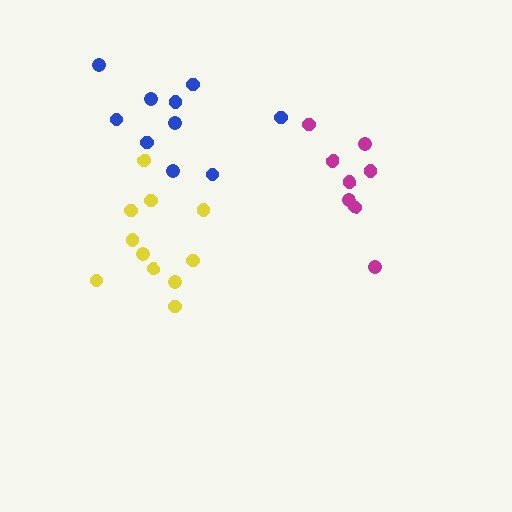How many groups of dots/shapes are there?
There are 3 groups.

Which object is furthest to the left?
The yellow cluster is leftmost.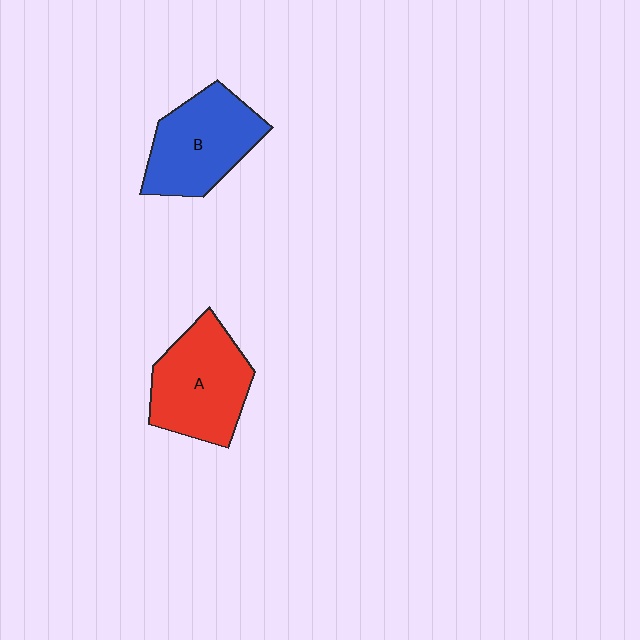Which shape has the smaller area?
Shape B (blue).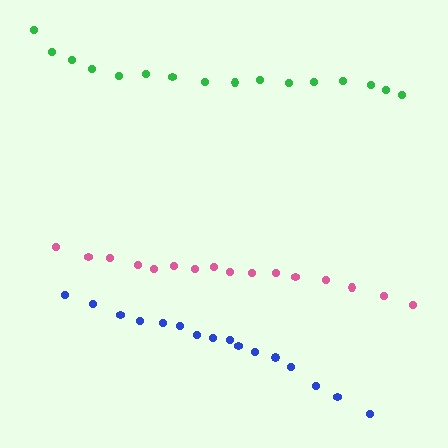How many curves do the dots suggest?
There are 3 distinct paths.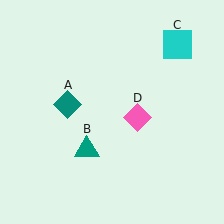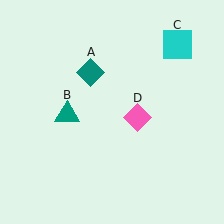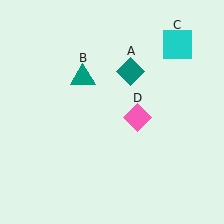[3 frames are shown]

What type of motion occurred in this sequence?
The teal diamond (object A), teal triangle (object B) rotated clockwise around the center of the scene.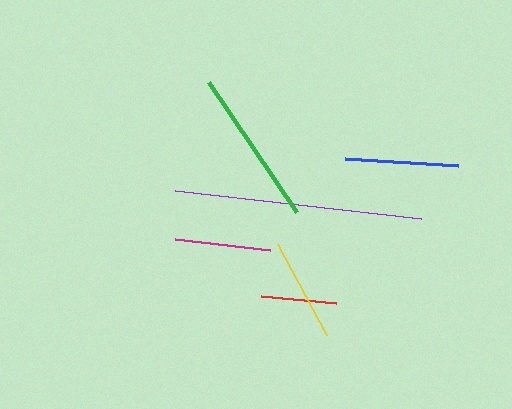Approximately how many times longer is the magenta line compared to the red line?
The magenta line is approximately 1.3 times the length of the red line.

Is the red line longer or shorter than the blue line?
The blue line is longer than the red line.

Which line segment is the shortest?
The red line is the shortest at approximately 75 pixels.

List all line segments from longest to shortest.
From longest to shortest: purple, green, blue, yellow, magenta, red.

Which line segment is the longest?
The purple line is the longest at approximately 248 pixels.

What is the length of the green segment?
The green segment is approximately 157 pixels long.